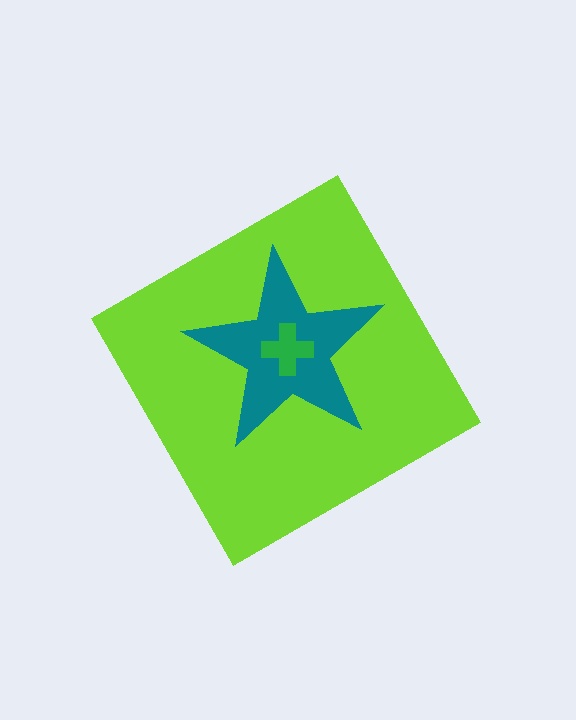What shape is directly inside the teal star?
The green cross.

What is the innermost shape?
The green cross.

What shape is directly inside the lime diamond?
The teal star.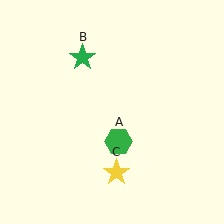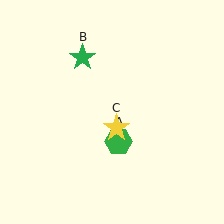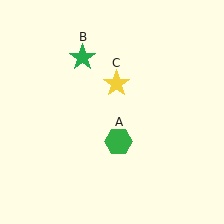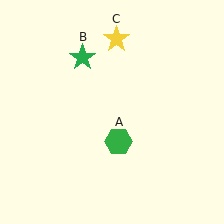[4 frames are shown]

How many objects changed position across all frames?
1 object changed position: yellow star (object C).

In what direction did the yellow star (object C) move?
The yellow star (object C) moved up.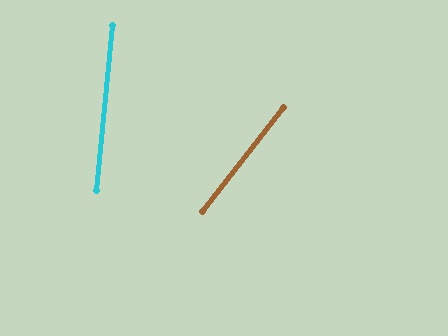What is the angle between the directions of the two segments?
Approximately 33 degrees.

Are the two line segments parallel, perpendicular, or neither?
Neither parallel nor perpendicular — they differ by about 33°.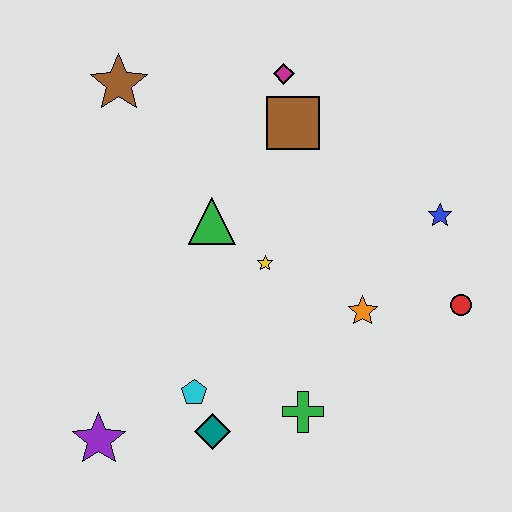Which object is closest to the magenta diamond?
The brown square is closest to the magenta diamond.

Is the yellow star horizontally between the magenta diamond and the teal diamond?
Yes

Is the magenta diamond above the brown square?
Yes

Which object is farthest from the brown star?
The red circle is farthest from the brown star.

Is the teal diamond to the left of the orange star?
Yes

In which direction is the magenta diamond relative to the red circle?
The magenta diamond is above the red circle.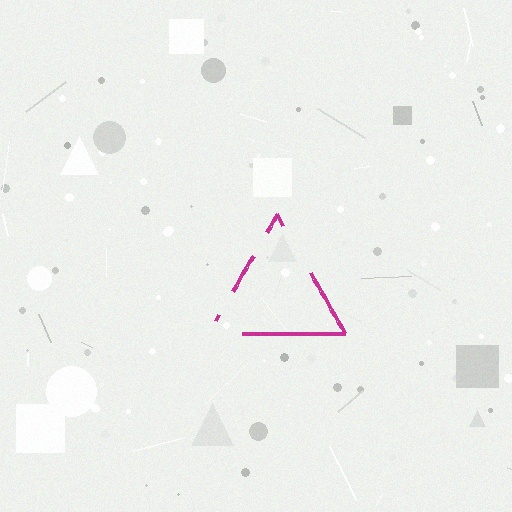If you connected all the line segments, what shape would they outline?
They would outline a triangle.